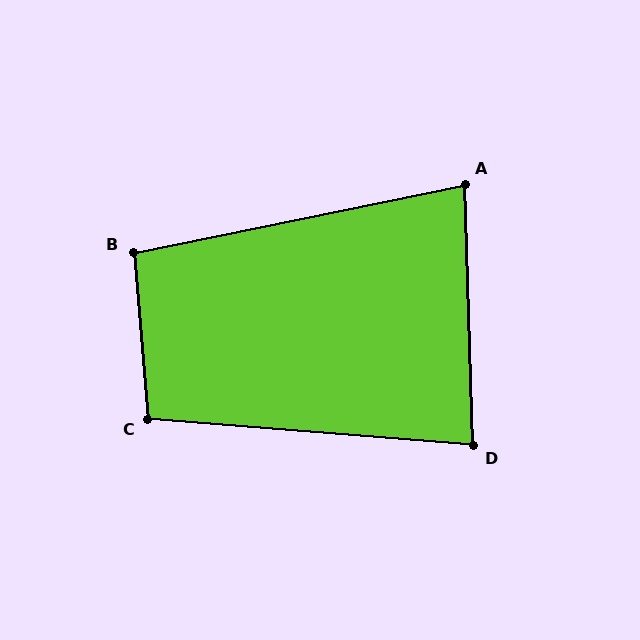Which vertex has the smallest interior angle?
A, at approximately 80 degrees.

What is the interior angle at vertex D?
Approximately 83 degrees (acute).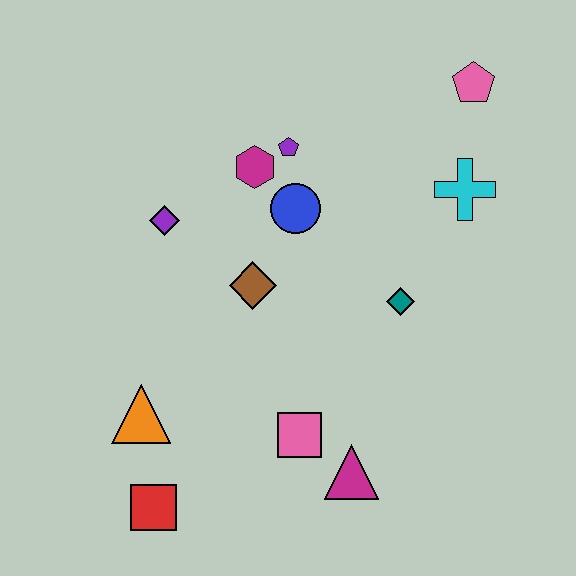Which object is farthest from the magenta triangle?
The pink pentagon is farthest from the magenta triangle.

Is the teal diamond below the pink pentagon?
Yes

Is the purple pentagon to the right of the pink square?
No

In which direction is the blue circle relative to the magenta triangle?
The blue circle is above the magenta triangle.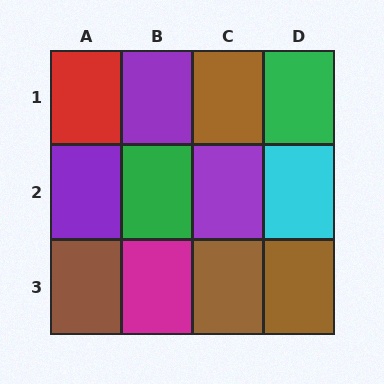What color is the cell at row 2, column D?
Cyan.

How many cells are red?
1 cell is red.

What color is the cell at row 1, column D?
Green.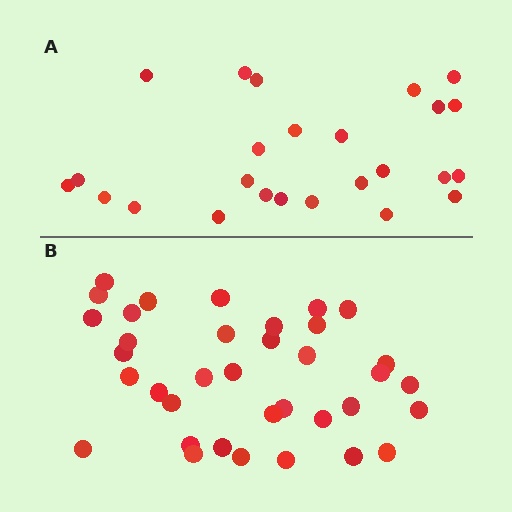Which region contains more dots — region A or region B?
Region B (the bottom region) has more dots.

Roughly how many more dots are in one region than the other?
Region B has roughly 12 or so more dots than region A.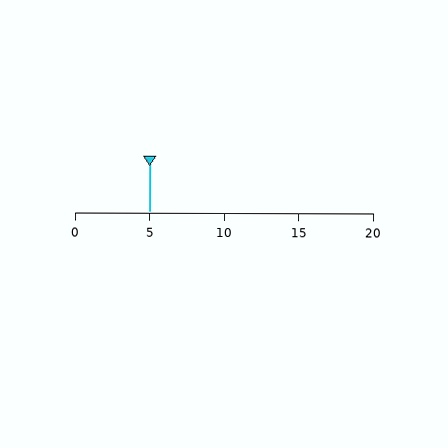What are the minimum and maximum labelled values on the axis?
The axis runs from 0 to 20.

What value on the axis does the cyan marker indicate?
The marker indicates approximately 5.